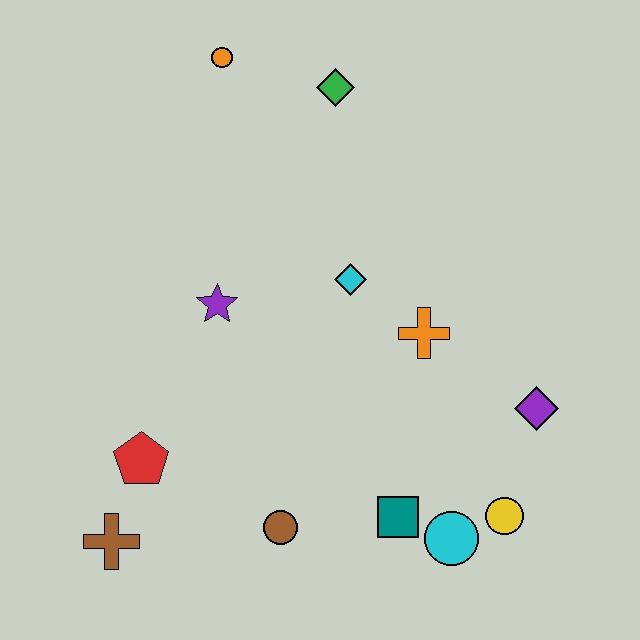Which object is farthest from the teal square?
The orange circle is farthest from the teal square.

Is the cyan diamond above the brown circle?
Yes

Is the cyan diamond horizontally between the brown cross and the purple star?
No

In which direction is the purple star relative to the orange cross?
The purple star is to the left of the orange cross.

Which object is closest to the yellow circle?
The cyan circle is closest to the yellow circle.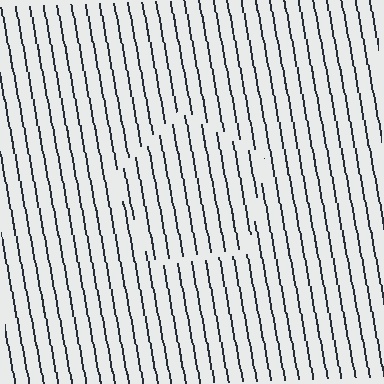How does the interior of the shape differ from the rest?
The interior of the shape contains the same grating, shifted by half a period — the contour is defined by the phase discontinuity where line-ends from the inner and outer gratings abut.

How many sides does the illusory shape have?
5 sides — the line-ends trace a pentagon.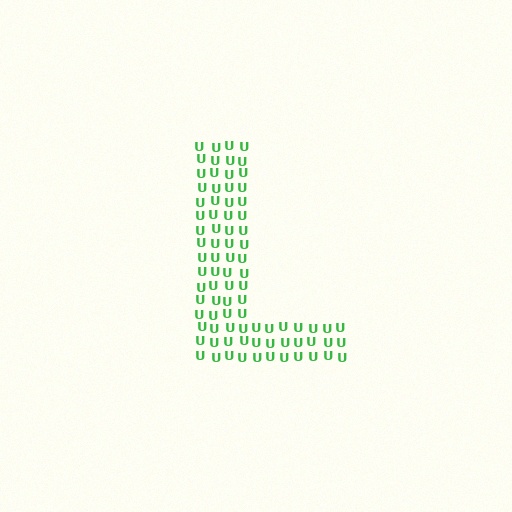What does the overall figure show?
The overall figure shows the letter L.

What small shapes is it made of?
It is made of small letter U's.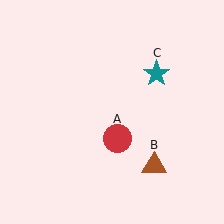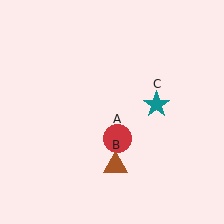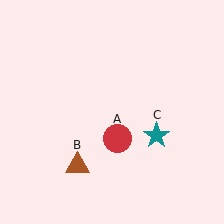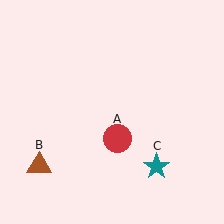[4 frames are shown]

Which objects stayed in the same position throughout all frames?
Red circle (object A) remained stationary.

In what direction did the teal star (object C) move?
The teal star (object C) moved down.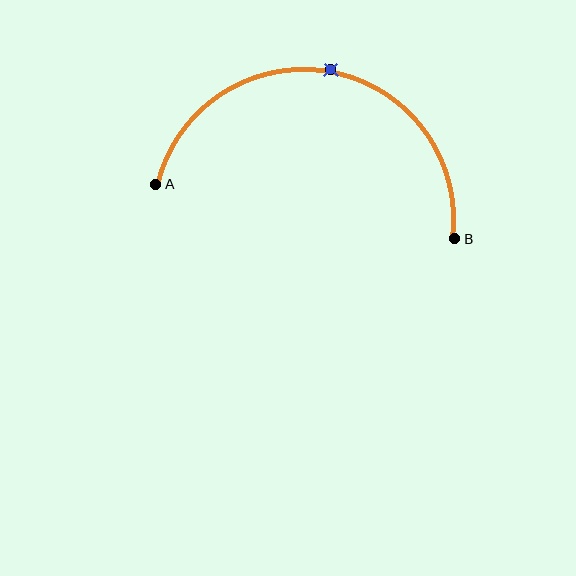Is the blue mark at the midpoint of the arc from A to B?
Yes. The blue mark lies on the arc at equal arc-length from both A and B — it is the arc midpoint.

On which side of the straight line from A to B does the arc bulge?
The arc bulges above the straight line connecting A and B.